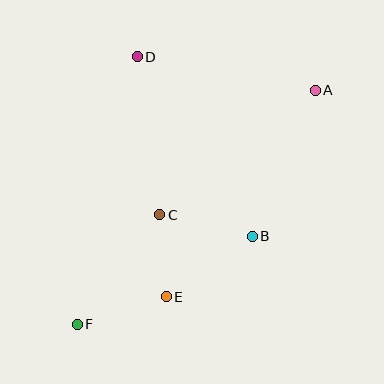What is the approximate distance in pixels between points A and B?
The distance between A and B is approximately 159 pixels.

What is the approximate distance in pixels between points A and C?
The distance between A and C is approximately 200 pixels.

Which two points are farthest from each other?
Points A and F are farthest from each other.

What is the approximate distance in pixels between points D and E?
The distance between D and E is approximately 242 pixels.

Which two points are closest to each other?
Points C and E are closest to each other.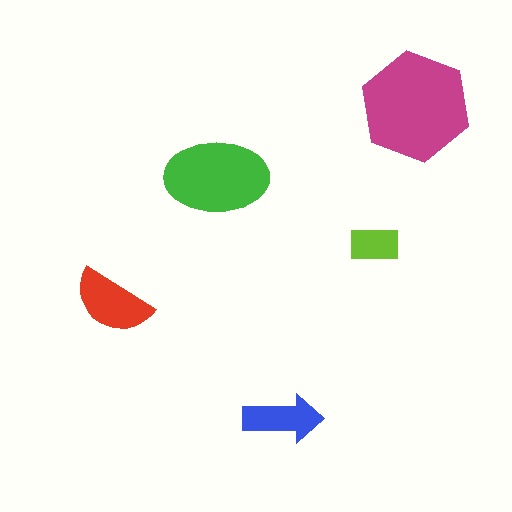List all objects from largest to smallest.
The magenta hexagon, the green ellipse, the red semicircle, the blue arrow, the lime rectangle.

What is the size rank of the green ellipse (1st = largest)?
2nd.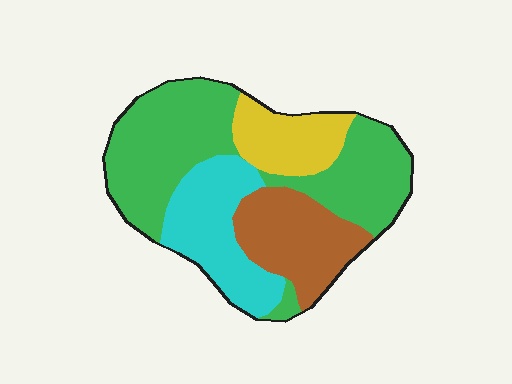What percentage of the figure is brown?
Brown takes up about one fifth (1/5) of the figure.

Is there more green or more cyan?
Green.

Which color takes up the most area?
Green, at roughly 45%.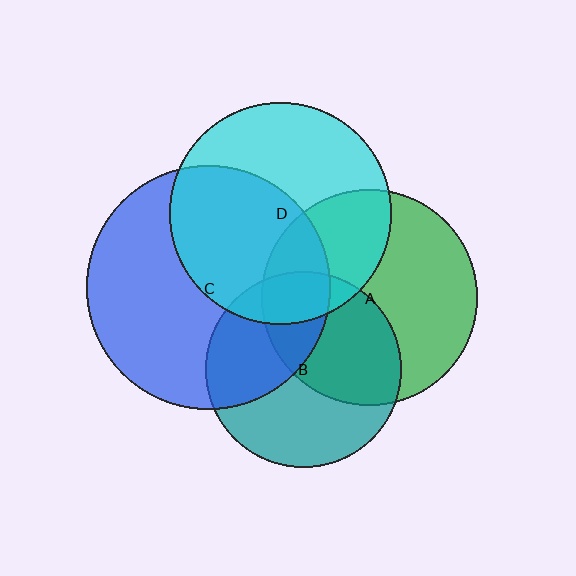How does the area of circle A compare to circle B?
Approximately 1.2 times.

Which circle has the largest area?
Circle C (blue).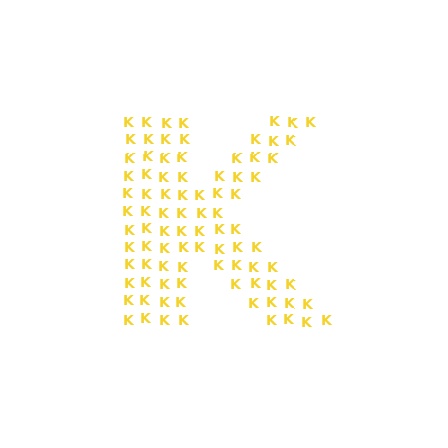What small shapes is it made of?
It is made of small letter K's.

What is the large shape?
The large shape is the letter K.